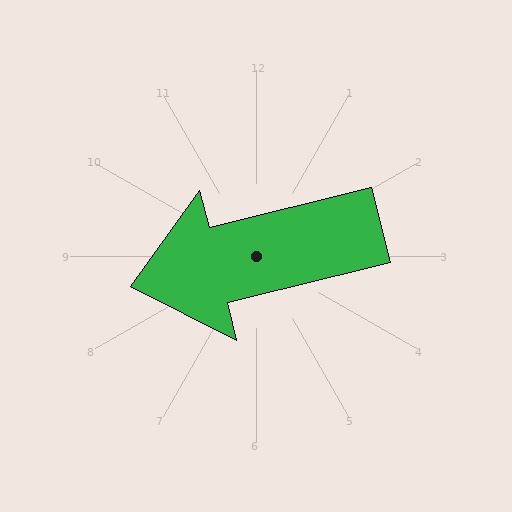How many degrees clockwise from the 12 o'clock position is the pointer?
Approximately 256 degrees.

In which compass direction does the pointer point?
West.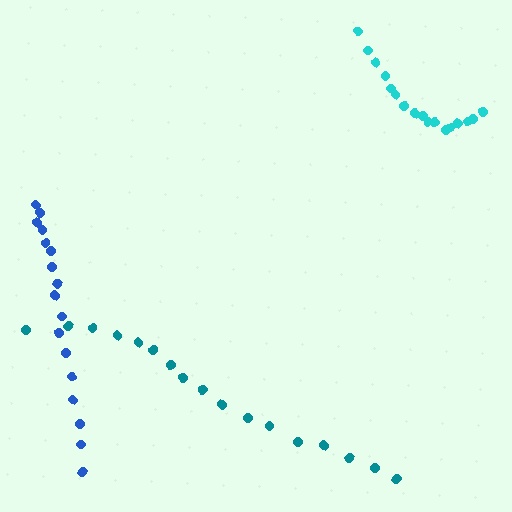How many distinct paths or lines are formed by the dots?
There are 3 distinct paths.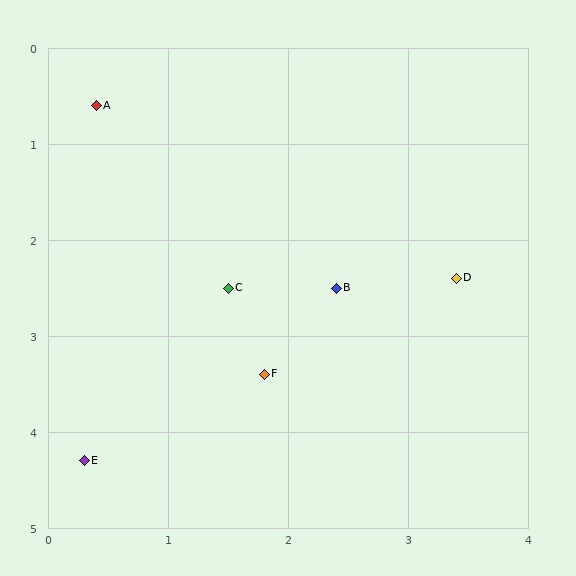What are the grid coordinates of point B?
Point B is at approximately (2.4, 2.5).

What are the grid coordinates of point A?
Point A is at approximately (0.4, 0.6).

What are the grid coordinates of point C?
Point C is at approximately (1.5, 2.5).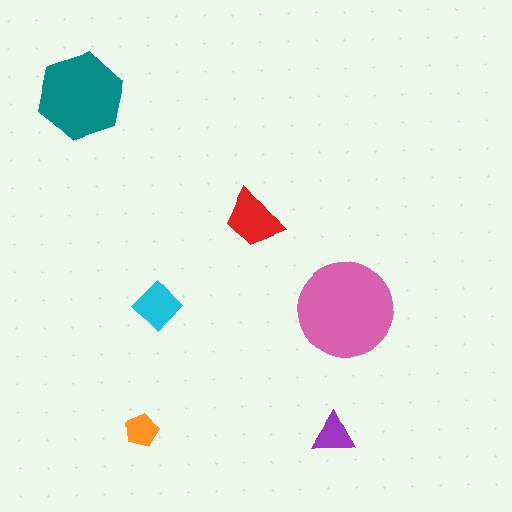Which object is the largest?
The pink circle.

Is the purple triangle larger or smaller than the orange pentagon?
Larger.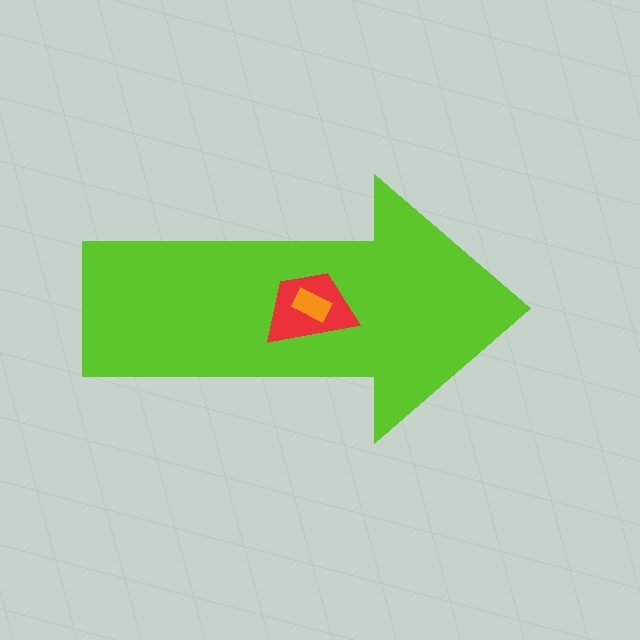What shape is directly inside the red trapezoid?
The orange rectangle.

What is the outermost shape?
The lime arrow.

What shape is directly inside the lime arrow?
The red trapezoid.